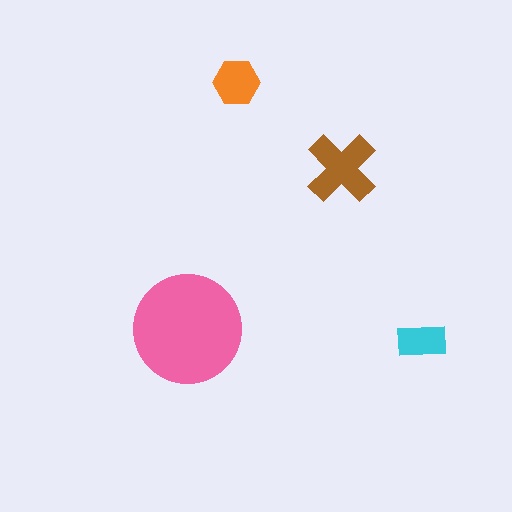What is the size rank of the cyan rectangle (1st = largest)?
4th.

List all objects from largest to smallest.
The pink circle, the brown cross, the orange hexagon, the cyan rectangle.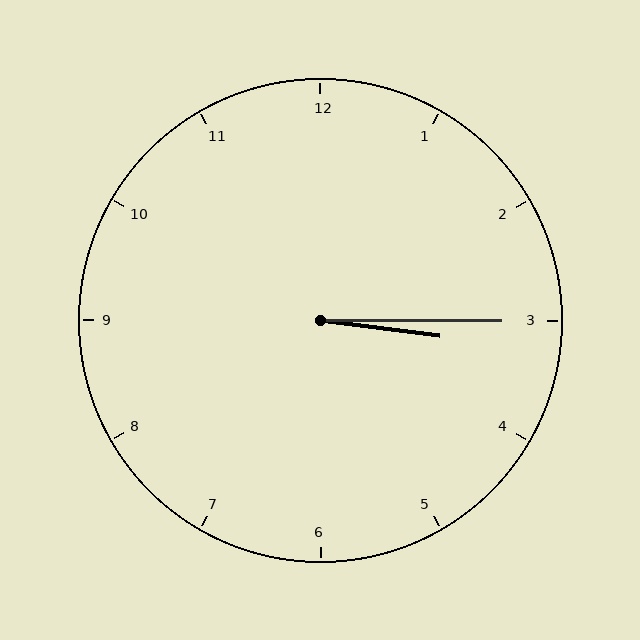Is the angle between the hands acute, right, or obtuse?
It is acute.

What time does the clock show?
3:15.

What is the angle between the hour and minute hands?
Approximately 8 degrees.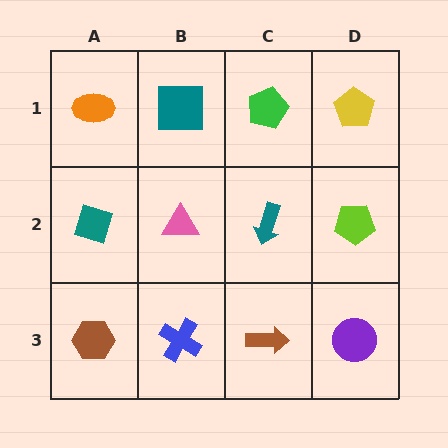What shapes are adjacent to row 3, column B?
A pink triangle (row 2, column B), a brown hexagon (row 3, column A), a brown arrow (row 3, column C).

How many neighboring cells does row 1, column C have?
3.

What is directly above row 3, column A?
A teal diamond.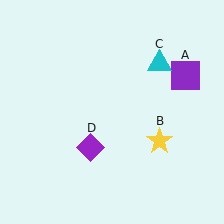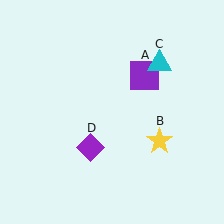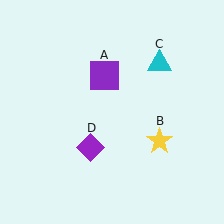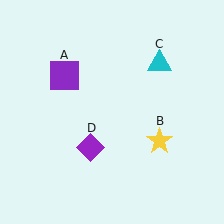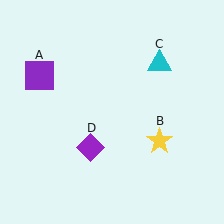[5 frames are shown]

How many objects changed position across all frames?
1 object changed position: purple square (object A).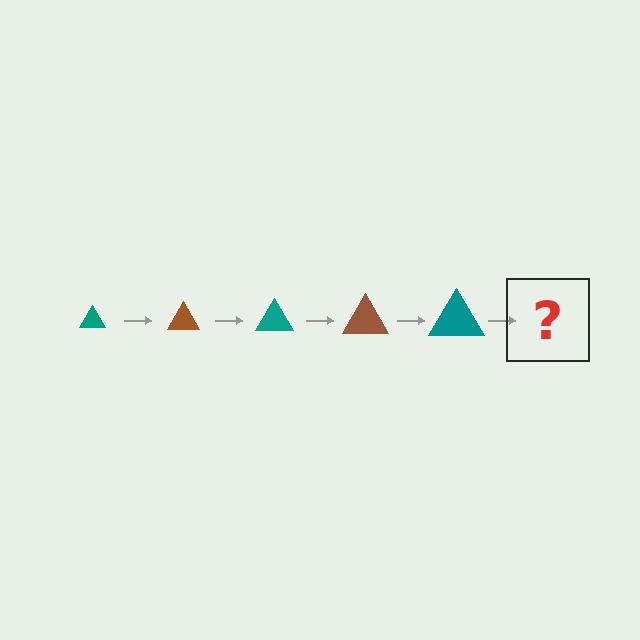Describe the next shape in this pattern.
It should be a brown triangle, larger than the previous one.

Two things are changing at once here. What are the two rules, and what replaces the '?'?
The two rules are that the triangle grows larger each step and the color cycles through teal and brown. The '?' should be a brown triangle, larger than the previous one.